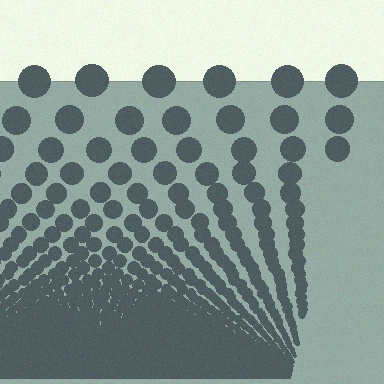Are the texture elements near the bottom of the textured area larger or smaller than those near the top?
Smaller. The gradient is inverted — elements near the bottom are smaller and denser.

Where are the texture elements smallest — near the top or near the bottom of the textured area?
Near the bottom.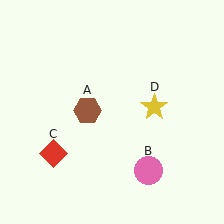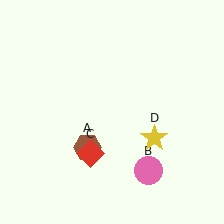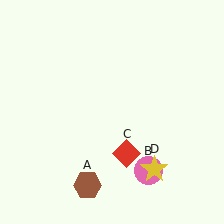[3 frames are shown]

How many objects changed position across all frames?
3 objects changed position: brown hexagon (object A), red diamond (object C), yellow star (object D).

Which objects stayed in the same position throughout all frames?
Pink circle (object B) remained stationary.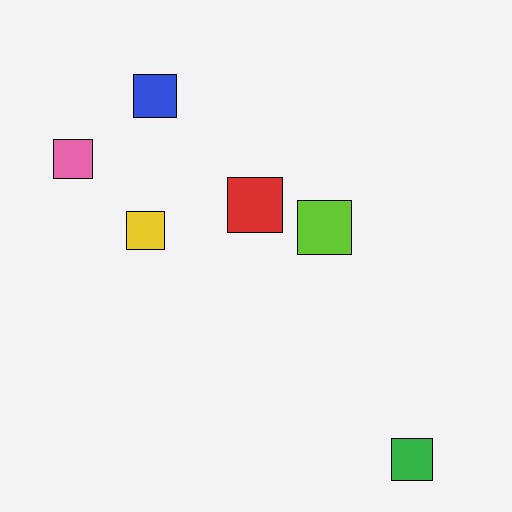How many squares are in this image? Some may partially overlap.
There are 6 squares.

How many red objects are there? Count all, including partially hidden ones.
There is 1 red object.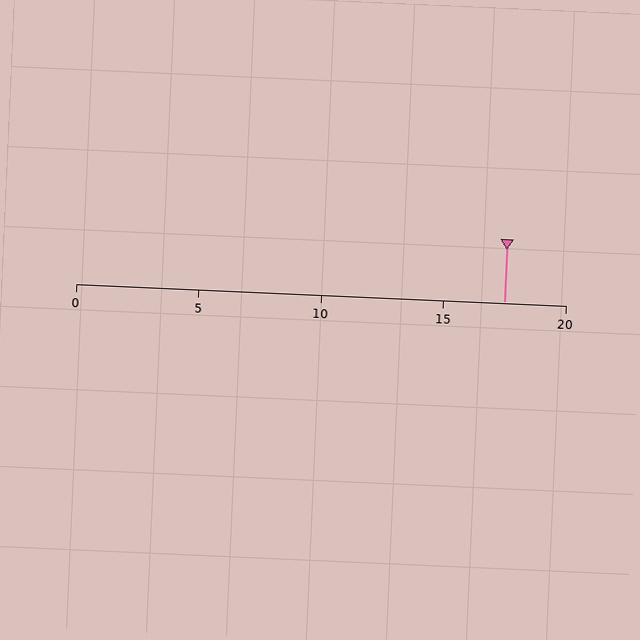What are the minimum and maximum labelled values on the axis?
The axis runs from 0 to 20.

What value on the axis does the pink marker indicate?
The marker indicates approximately 17.5.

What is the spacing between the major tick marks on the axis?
The major ticks are spaced 5 apart.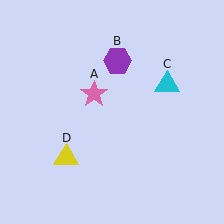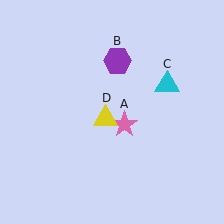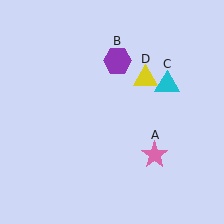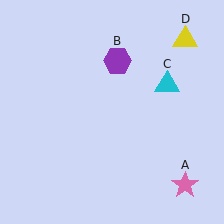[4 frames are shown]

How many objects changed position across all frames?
2 objects changed position: pink star (object A), yellow triangle (object D).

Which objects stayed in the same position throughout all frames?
Purple hexagon (object B) and cyan triangle (object C) remained stationary.